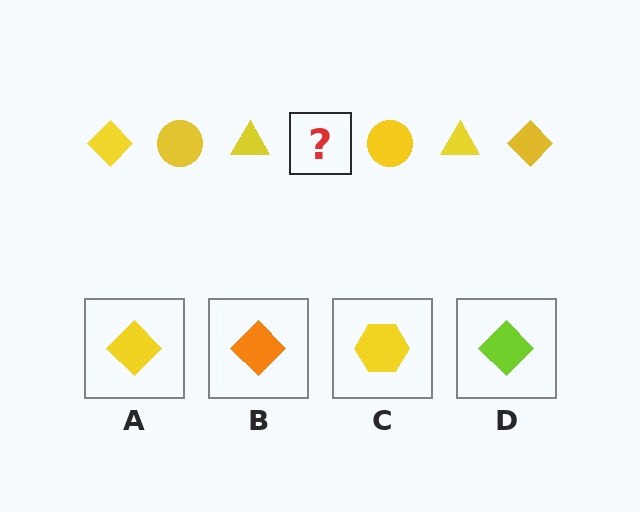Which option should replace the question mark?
Option A.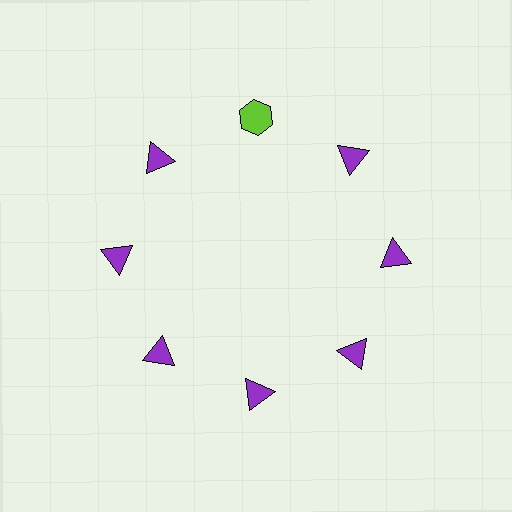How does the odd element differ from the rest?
It differs in both color (lime instead of purple) and shape (hexagon instead of triangle).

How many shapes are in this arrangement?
There are 8 shapes arranged in a ring pattern.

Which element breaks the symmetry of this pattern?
The lime hexagon at roughly the 12 o'clock position breaks the symmetry. All other shapes are purple triangles.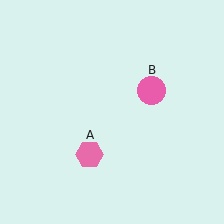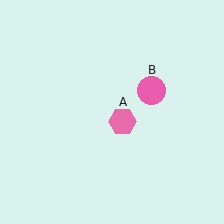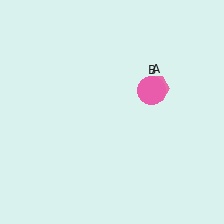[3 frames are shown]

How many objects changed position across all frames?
1 object changed position: pink hexagon (object A).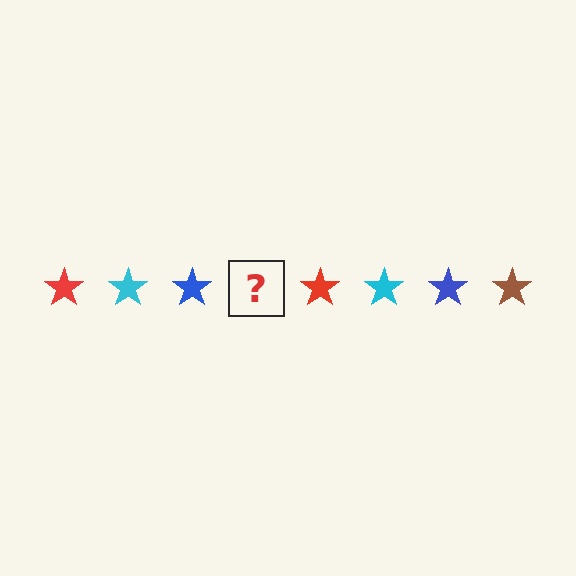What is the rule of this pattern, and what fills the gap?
The rule is that the pattern cycles through red, cyan, blue, brown stars. The gap should be filled with a brown star.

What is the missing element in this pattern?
The missing element is a brown star.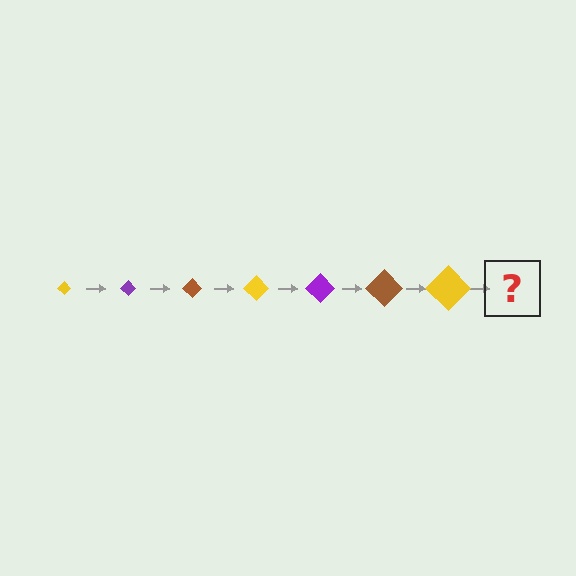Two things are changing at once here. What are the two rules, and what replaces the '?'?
The two rules are that the diamond grows larger each step and the color cycles through yellow, purple, and brown. The '?' should be a purple diamond, larger than the previous one.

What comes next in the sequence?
The next element should be a purple diamond, larger than the previous one.